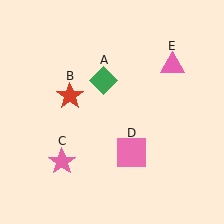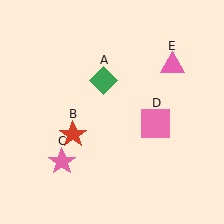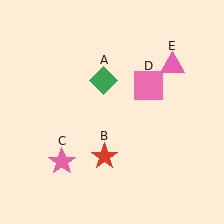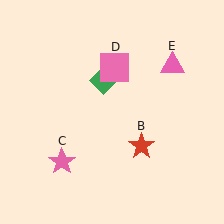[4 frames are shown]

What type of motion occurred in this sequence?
The red star (object B), pink square (object D) rotated counterclockwise around the center of the scene.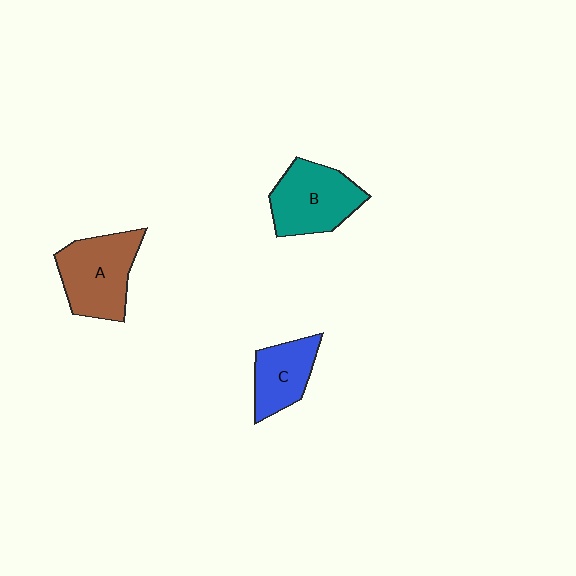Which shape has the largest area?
Shape A (brown).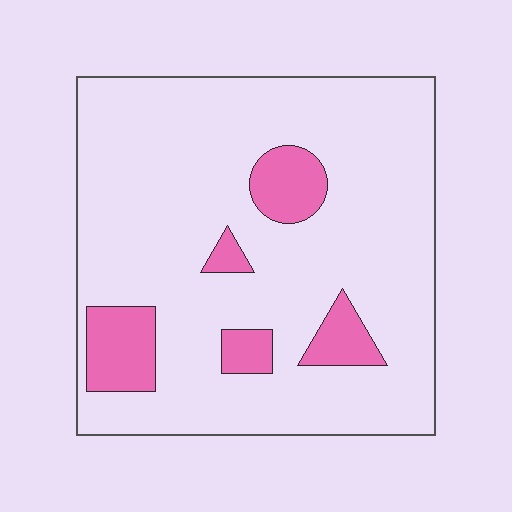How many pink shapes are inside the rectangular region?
5.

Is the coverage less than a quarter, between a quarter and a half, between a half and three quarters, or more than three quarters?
Less than a quarter.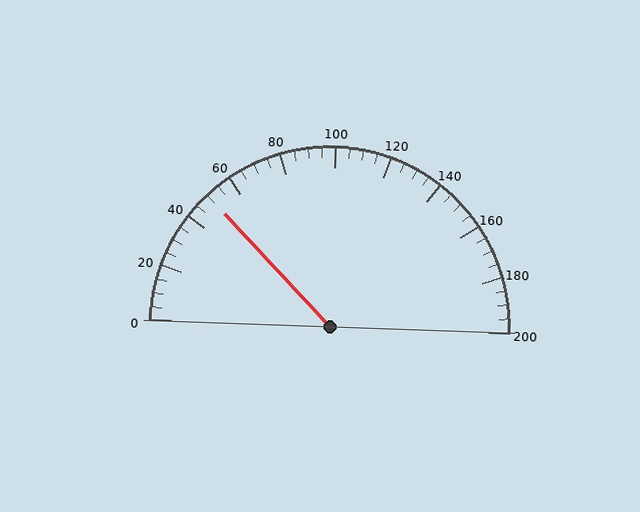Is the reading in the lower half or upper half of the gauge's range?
The reading is in the lower half of the range (0 to 200).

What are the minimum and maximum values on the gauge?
The gauge ranges from 0 to 200.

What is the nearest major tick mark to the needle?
The nearest major tick mark is 40.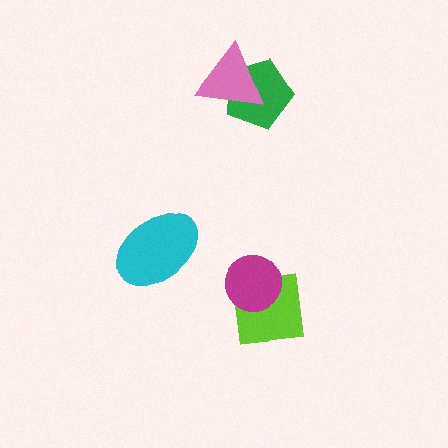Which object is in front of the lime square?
The magenta circle is in front of the lime square.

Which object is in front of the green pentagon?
The pink triangle is in front of the green pentagon.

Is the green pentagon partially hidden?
Yes, it is partially covered by another shape.